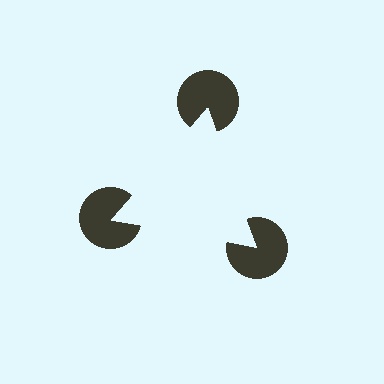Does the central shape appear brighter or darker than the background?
It typically appears slightly brighter than the background, even though no actual brightness change is drawn.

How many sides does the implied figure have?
3 sides.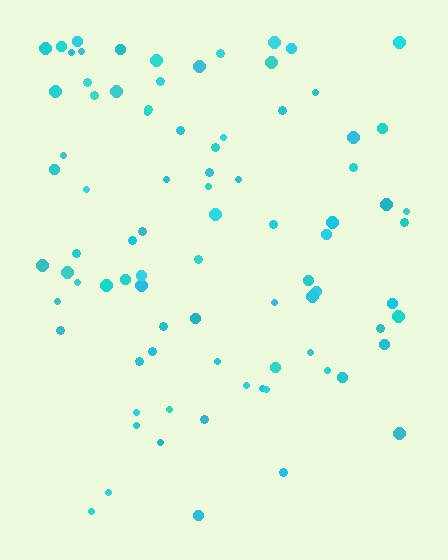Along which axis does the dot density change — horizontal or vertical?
Vertical.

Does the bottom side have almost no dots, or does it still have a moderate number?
Still a moderate number, just noticeably fewer than the top.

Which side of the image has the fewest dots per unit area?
The bottom.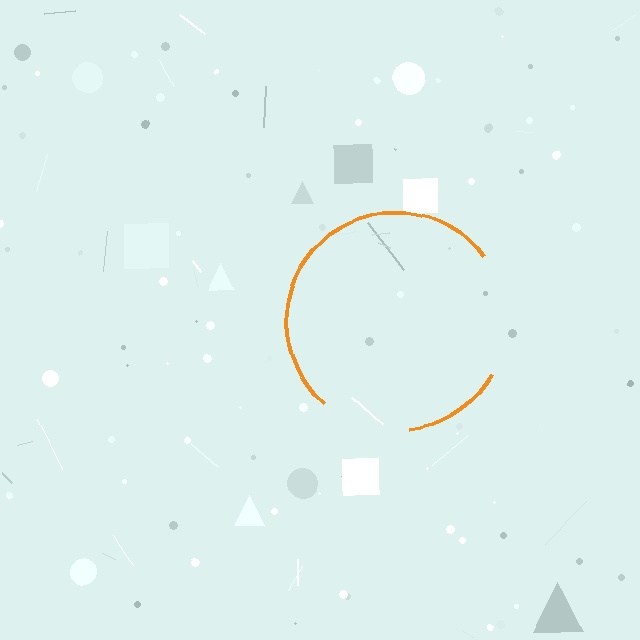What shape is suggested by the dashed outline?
The dashed outline suggests a circle.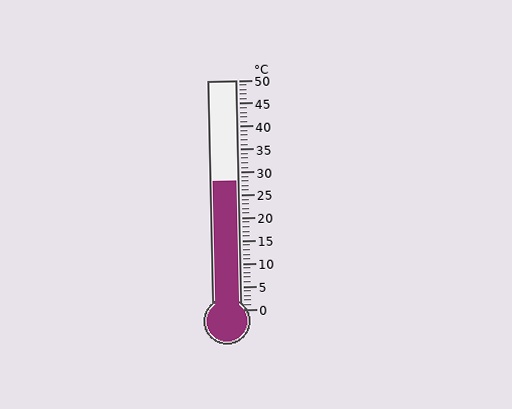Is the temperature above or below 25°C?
The temperature is above 25°C.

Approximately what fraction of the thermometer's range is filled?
The thermometer is filled to approximately 55% of its range.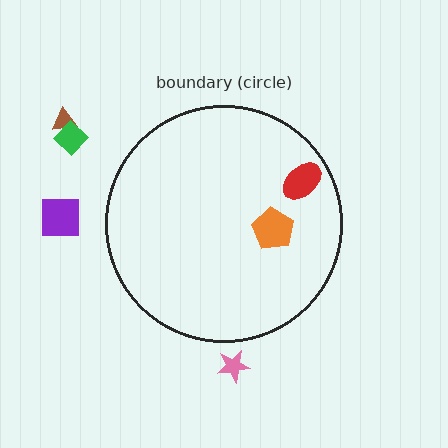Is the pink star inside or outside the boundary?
Outside.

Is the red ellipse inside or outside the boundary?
Inside.